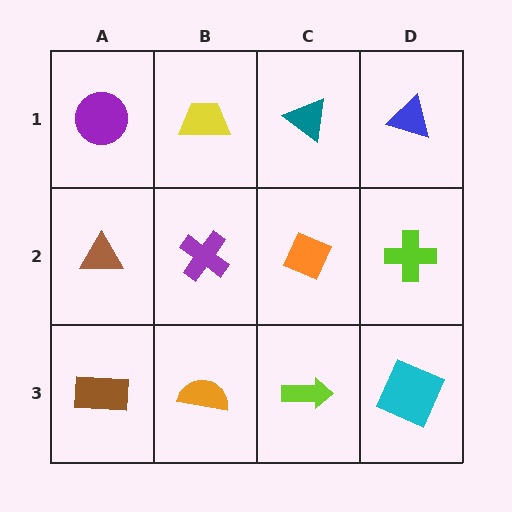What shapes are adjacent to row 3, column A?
A brown triangle (row 2, column A), an orange semicircle (row 3, column B).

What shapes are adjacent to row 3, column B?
A purple cross (row 2, column B), a brown rectangle (row 3, column A), a lime arrow (row 3, column C).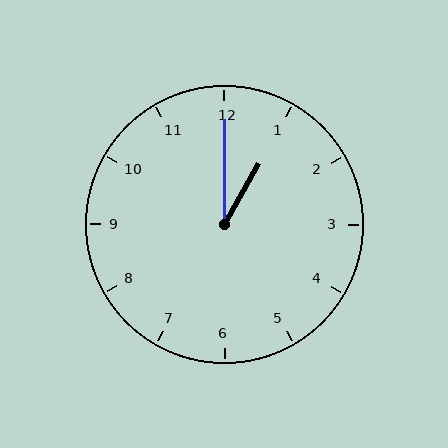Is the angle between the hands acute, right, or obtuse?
It is acute.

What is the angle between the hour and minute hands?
Approximately 30 degrees.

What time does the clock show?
1:00.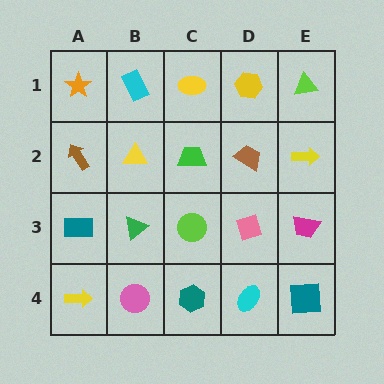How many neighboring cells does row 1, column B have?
3.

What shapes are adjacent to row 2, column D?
A yellow hexagon (row 1, column D), a pink diamond (row 3, column D), a green trapezoid (row 2, column C), a yellow arrow (row 2, column E).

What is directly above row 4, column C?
A lime circle.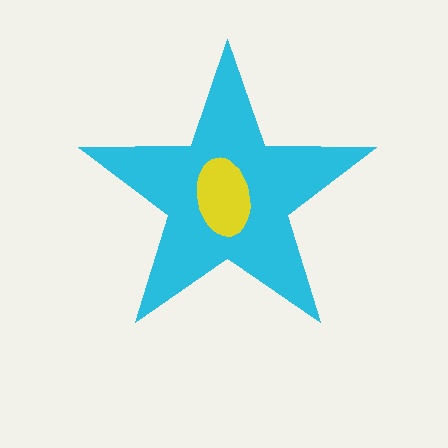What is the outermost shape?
The cyan star.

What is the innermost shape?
The yellow ellipse.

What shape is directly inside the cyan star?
The yellow ellipse.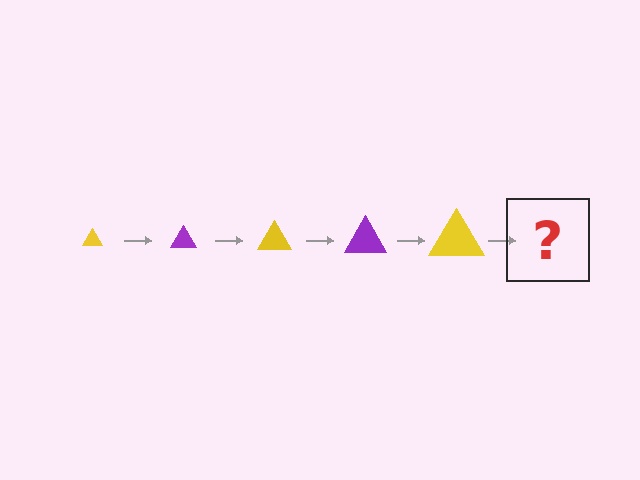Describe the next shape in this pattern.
It should be a purple triangle, larger than the previous one.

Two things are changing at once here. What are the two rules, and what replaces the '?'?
The two rules are that the triangle grows larger each step and the color cycles through yellow and purple. The '?' should be a purple triangle, larger than the previous one.